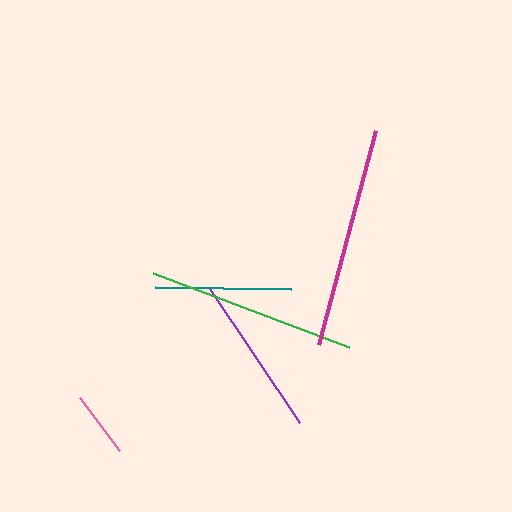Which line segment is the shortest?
The pink line is the shortest at approximately 66 pixels.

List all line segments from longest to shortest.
From longest to shortest: magenta, green, purple, teal, pink.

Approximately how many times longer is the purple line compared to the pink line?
The purple line is approximately 2.4 times the length of the pink line.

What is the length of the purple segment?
The purple segment is approximately 161 pixels long.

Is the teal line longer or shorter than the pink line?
The teal line is longer than the pink line.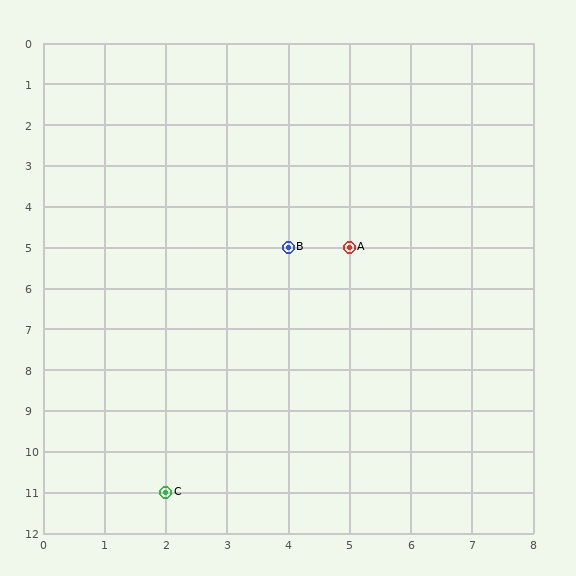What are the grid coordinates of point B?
Point B is at grid coordinates (4, 5).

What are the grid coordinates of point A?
Point A is at grid coordinates (5, 5).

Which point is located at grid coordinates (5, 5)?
Point A is at (5, 5).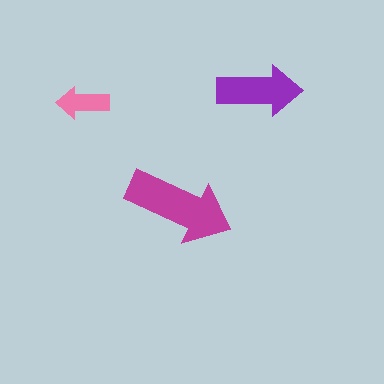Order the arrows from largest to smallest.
the magenta one, the purple one, the pink one.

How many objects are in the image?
There are 3 objects in the image.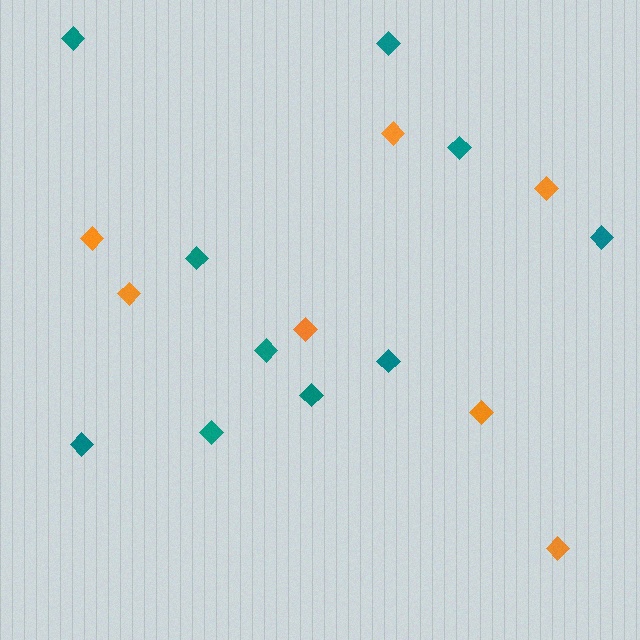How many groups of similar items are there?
There are 2 groups: one group of orange diamonds (7) and one group of teal diamonds (10).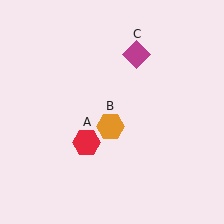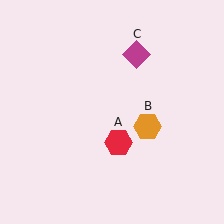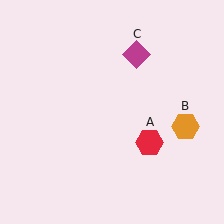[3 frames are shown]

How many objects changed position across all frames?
2 objects changed position: red hexagon (object A), orange hexagon (object B).